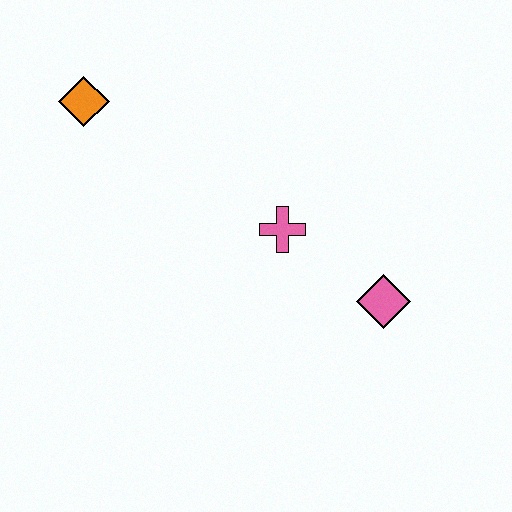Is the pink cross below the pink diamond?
No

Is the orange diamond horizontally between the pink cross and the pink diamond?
No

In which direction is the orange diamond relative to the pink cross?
The orange diamond is to the left of the pink cross.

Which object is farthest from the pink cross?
The orange diamond is farthest from the pink cross.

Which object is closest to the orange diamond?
The pink cross is closest to the orange diamond.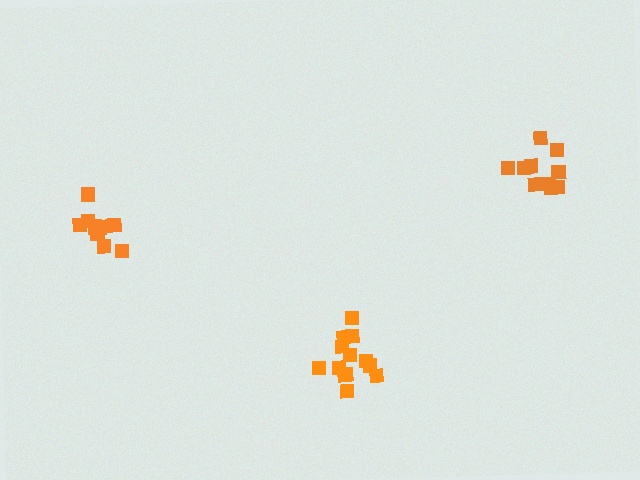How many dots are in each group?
Group 1: 11 dots, Group 2: 11 dots, Group 3: 13 dots (35 total).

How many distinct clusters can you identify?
There are 3 distinct clusters.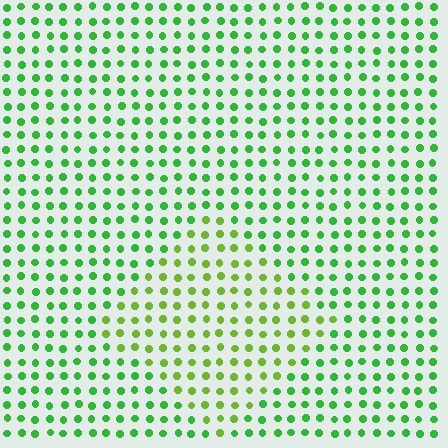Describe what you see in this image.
The image is filled with small green elements in a uniform arrangement. A diamond-shaped region is visible where the elements are tinted to a slightly different hue, forming a subtle color boundary.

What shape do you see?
I see a diamond.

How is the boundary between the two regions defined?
The boundary is defined purely by a slight shift in hue (about 31 degrees). Spacing, size, and orientation are identical on both sides.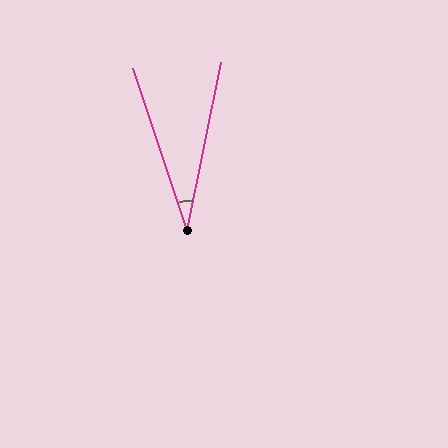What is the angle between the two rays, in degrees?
Approximately 30 degrees.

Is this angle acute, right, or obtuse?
It is acute.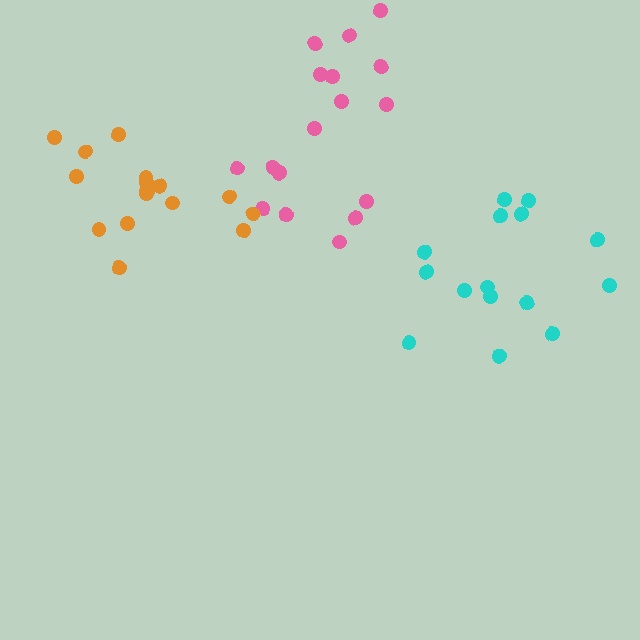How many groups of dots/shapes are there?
There are 3 groups.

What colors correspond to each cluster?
The clusters are colored: pink, orange, cyan.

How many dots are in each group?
Group 1: 17 dots, Group 2: 16 dots, Group 3: 15 dots (48 total).